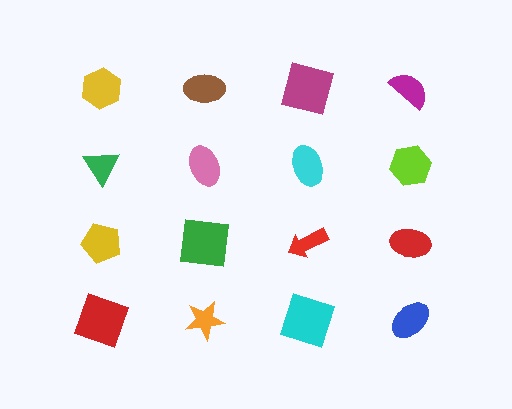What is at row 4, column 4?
A blue ellipse.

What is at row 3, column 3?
A red arrow.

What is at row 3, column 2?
A green square.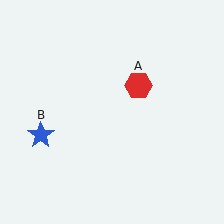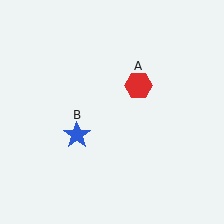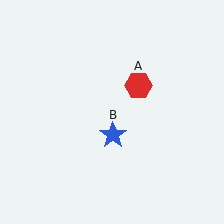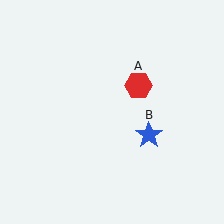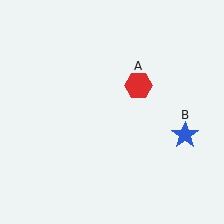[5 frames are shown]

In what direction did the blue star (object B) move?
The blue star (object B) moved right.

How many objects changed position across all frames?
1 object changed position: blue star (object B).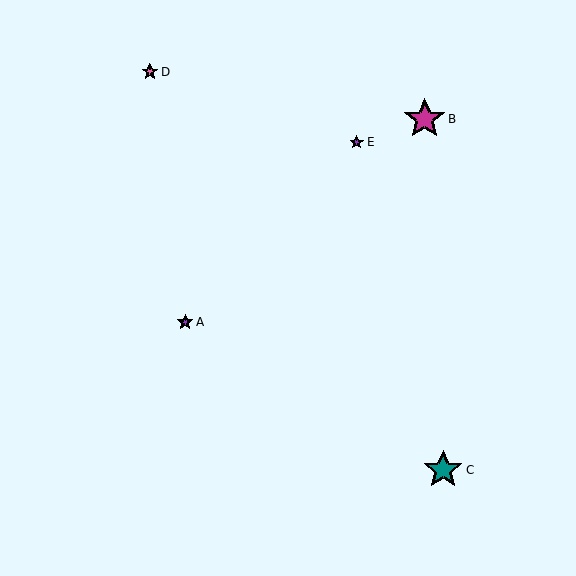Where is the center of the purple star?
The center of the purple star is at (185, 322).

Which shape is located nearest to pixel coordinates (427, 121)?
The magenta star (labeled B) at (425, 119) is nearest to that location.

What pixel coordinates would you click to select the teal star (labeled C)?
Click at (443, 470) to select the teal star C.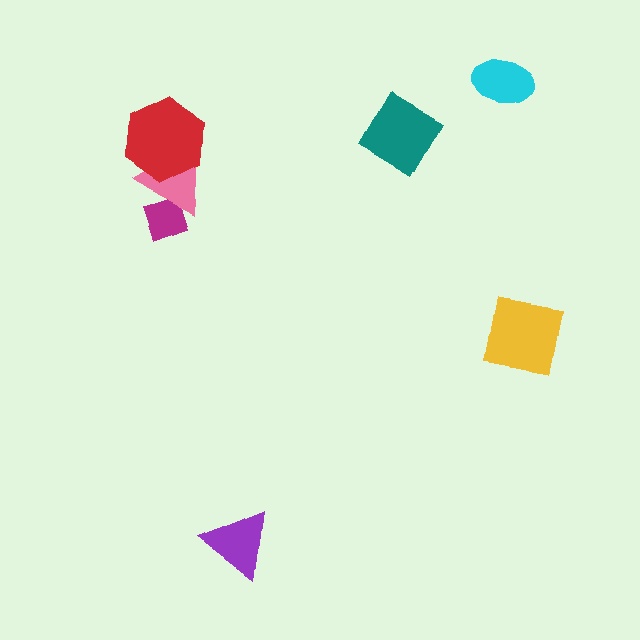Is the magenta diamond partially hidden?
Yes, it is partially covered by another shape.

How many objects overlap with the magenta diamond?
1 object overlaps with the magenta diamond.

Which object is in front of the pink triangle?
The red hexagon is in front of the pink triangle.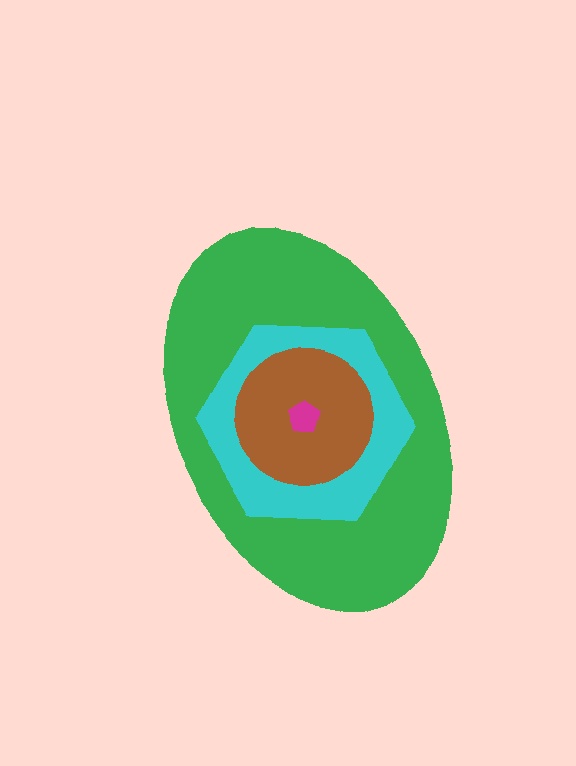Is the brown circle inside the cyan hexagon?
Yes.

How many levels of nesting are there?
4.